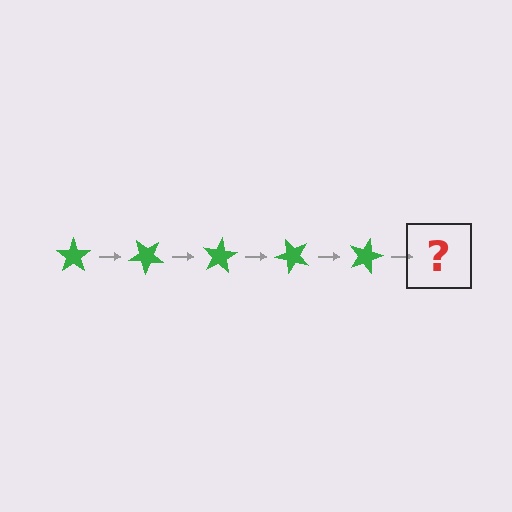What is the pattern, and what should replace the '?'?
The pattern is that the star rotates 40 degrees each step. The '?' should be a green star rotated 200 degrees.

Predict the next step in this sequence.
The next step is a green star rotated 200 degrees.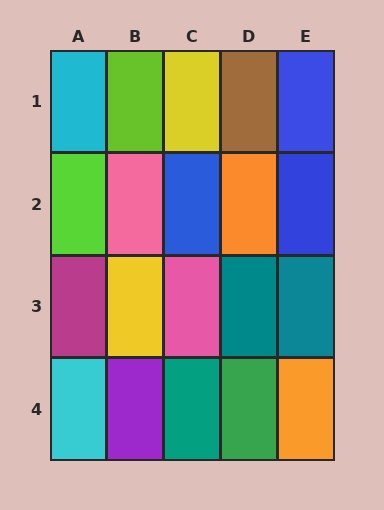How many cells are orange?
2 cells are orange.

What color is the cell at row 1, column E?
Blue.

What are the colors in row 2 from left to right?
Lime, pink, blue, orange, blue.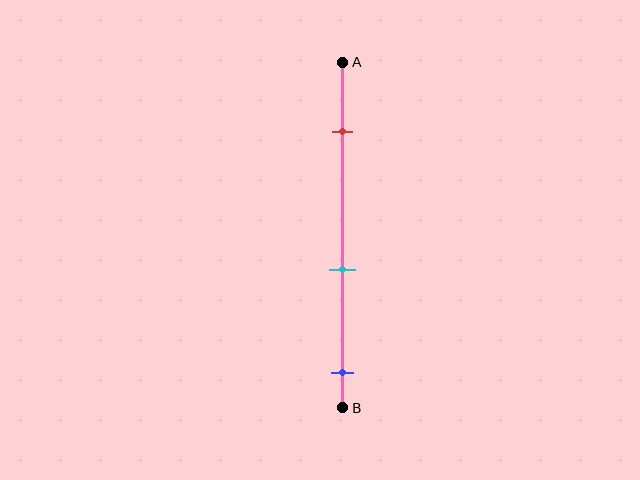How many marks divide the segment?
There are 3 marks dividing the segment.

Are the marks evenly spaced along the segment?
Yes, the marks are approximately evenly spaced.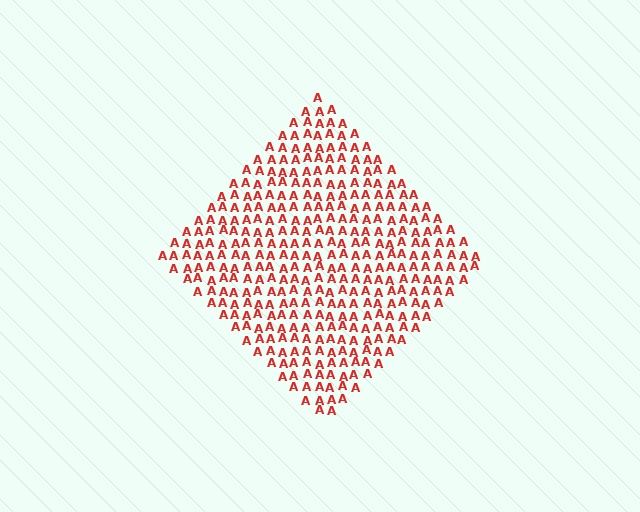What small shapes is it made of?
It is made of small letter A's.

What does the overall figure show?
The overall figure shows a diamond.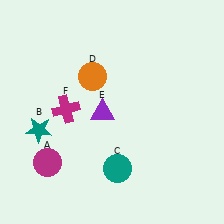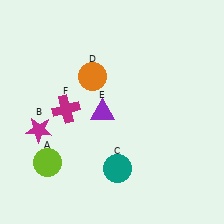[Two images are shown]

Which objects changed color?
A changed from magenta to lime. B changed from teal to magenta.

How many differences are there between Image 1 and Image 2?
There are 2 differences between the two images.